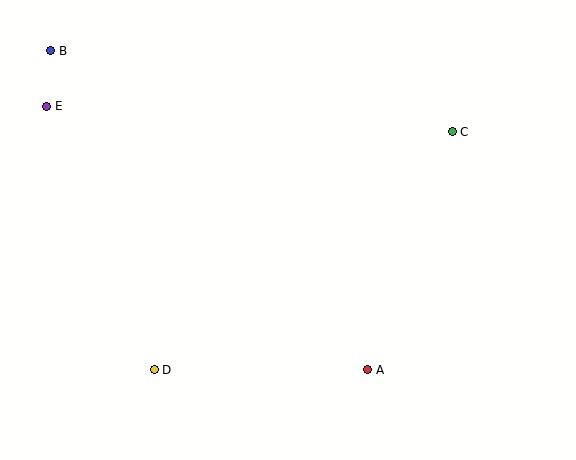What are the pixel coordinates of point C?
Point C is at (452, 132).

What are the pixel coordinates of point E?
Point E is at (47, 106).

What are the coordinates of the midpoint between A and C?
The midpoint between A and C is at (410, 251).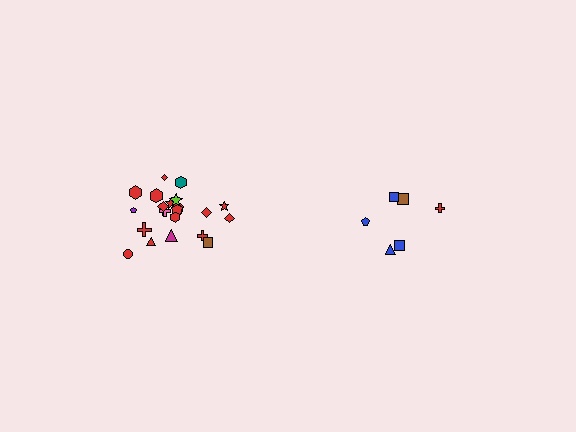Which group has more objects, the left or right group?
The left group.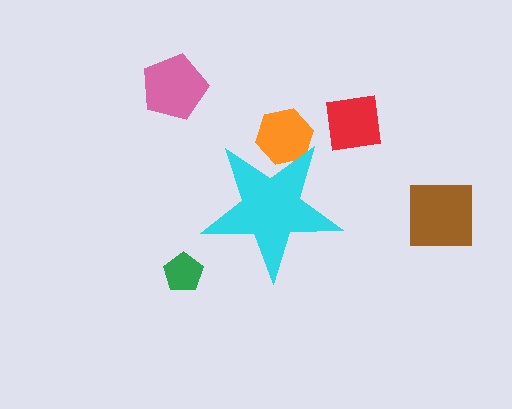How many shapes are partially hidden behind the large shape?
1 shape is partially hidden.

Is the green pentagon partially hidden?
No, the green pentagon is fully visible.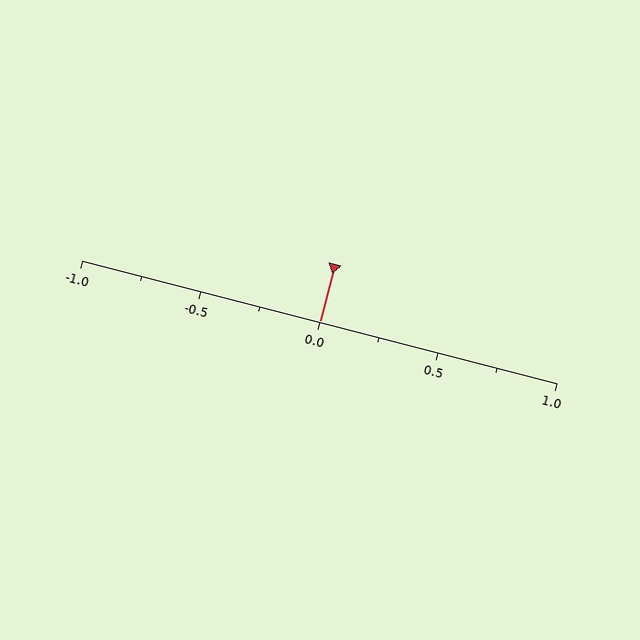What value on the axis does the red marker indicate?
The marker indicates approximately 0.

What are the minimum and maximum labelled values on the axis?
The axis runs from -1.0 to 1.0.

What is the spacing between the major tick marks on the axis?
The major ticks are spaced 0.5 apart.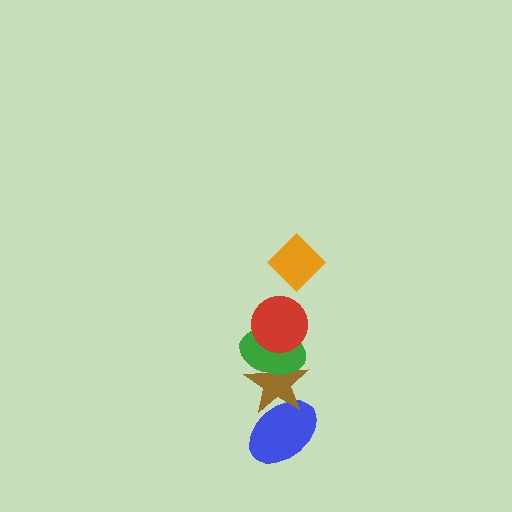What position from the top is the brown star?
The brown star is 4th from the top.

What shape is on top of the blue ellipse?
The brown star is on top of the blue ellipse.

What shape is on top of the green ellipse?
The red circle is on top of the green ellipse.